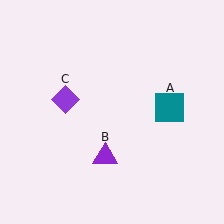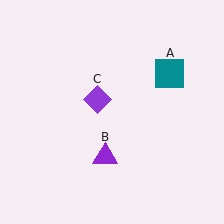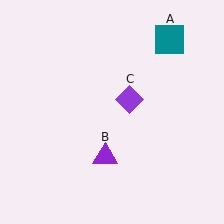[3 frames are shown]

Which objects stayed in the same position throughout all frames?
Purple triangle (object B) remained stationary.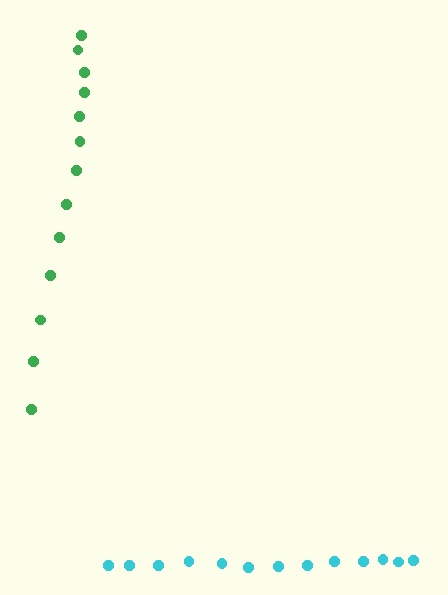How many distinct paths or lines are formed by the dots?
There are 2 distinct paths.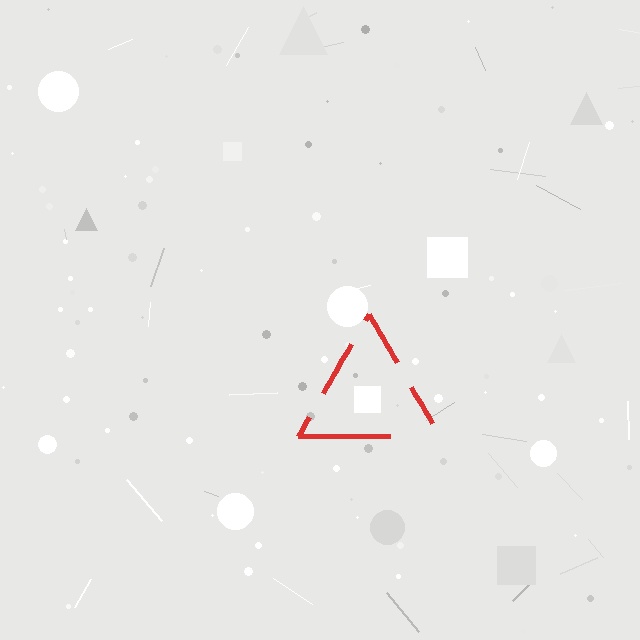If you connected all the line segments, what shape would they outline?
They would outline a triangle.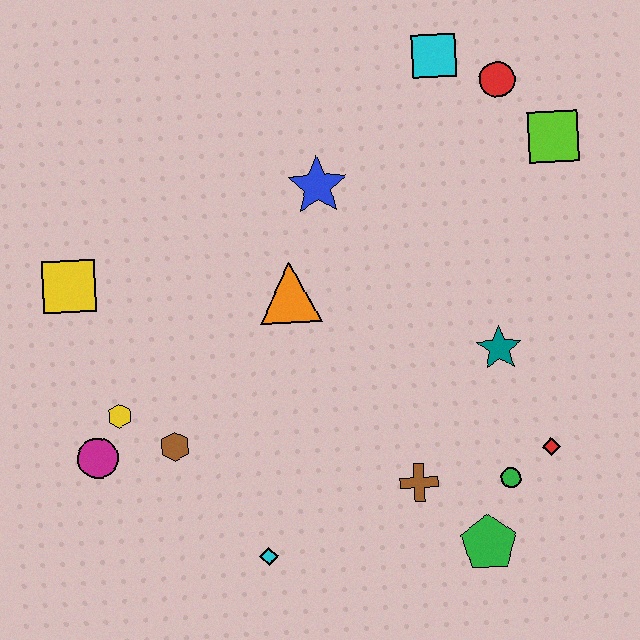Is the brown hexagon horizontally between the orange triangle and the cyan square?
No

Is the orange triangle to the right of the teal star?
No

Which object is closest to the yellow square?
The yellow hexagon is closest to the yellow square.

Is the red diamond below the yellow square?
Yes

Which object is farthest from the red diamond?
The yellow square is farthest from the red diamond.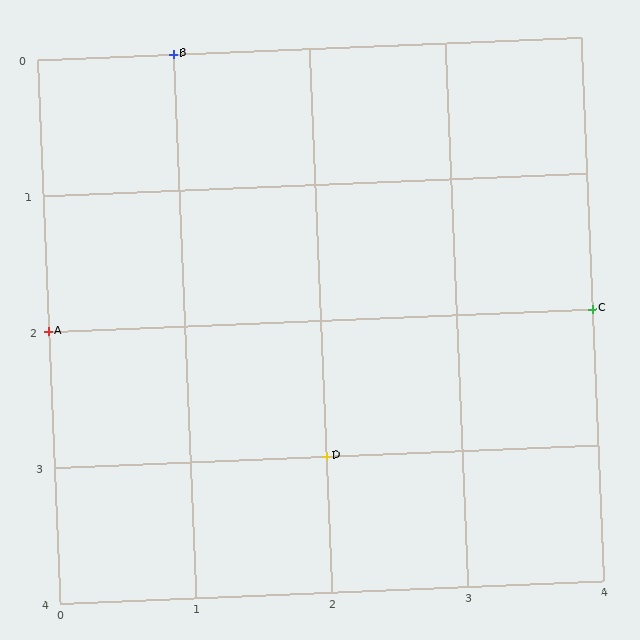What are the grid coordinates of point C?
Point C is at grid coordinates (4, 2).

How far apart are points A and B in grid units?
Points A and B are 1 column and 2 rows apart (about 2.2 grid units diagonally).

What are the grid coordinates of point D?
Point D is at grid coordinates (2, 3).